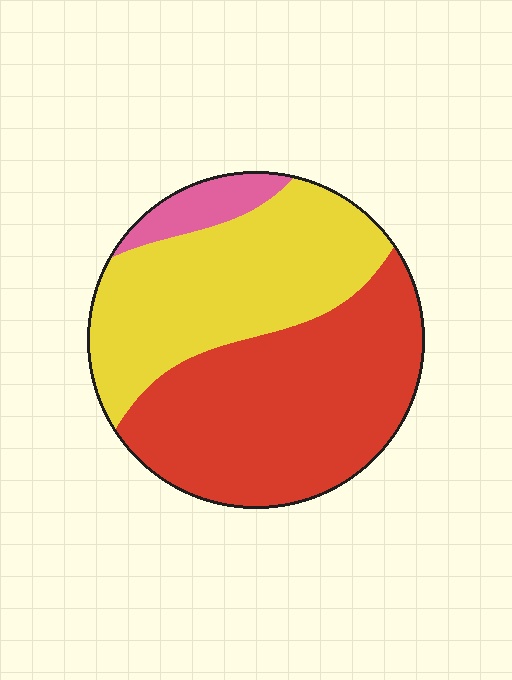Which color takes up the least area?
Pink, at roughly 5%.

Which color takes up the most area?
Red, at roughly 50%.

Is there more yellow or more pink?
Yellow.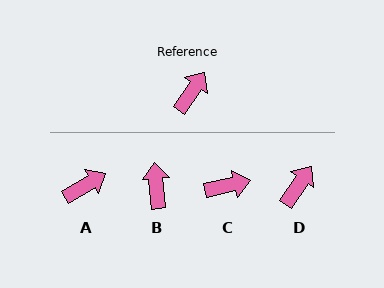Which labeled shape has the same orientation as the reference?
D.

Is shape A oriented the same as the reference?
No, it is off by about 26 degrees.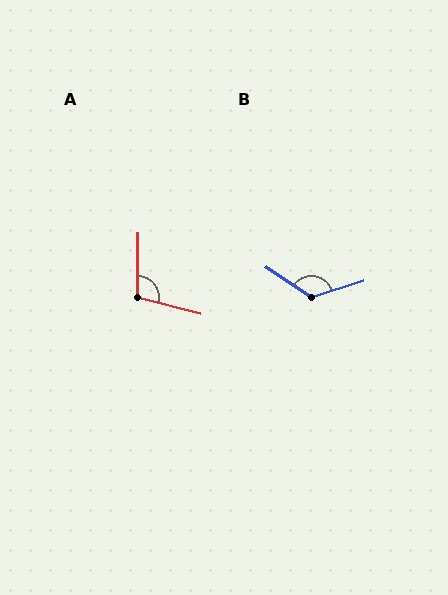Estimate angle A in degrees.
Approximately 103 degrees.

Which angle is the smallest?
A, at approximately 103 degrees.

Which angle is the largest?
B, at approximately 128 degrees.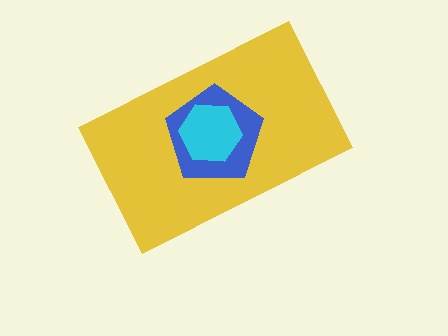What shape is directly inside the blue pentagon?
The cyan hexagon.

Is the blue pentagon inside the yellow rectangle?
Yes.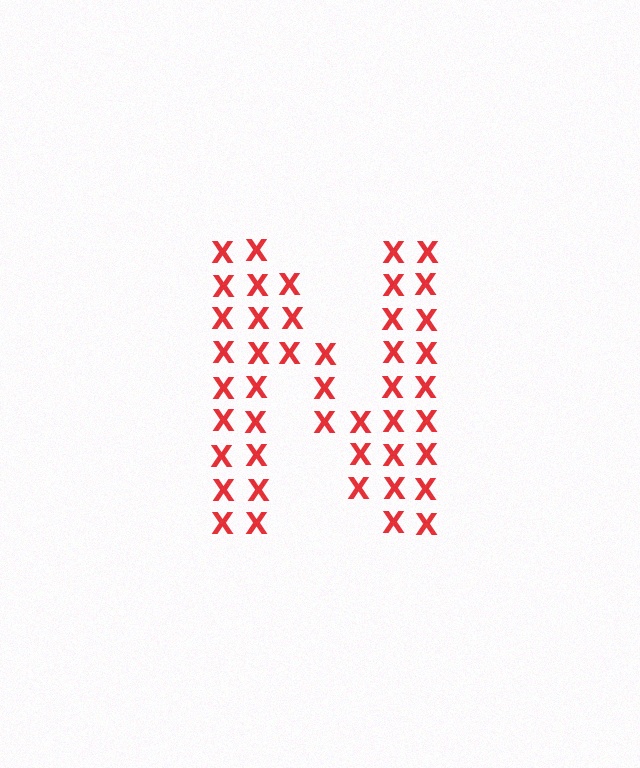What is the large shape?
The large shape is the letter N.